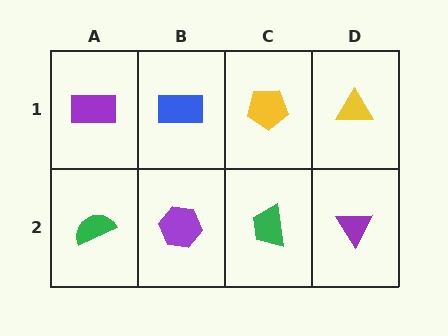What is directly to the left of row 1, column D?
A yellow pentagon.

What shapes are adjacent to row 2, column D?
A yellow triangle (row 1, column D), a green trapezoid (row 2, column C).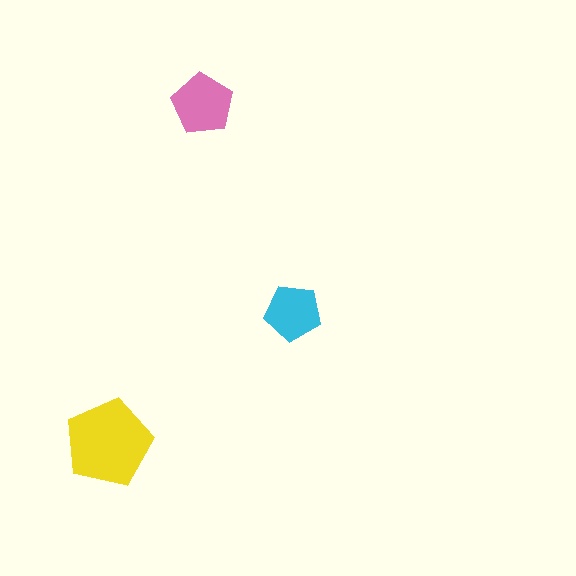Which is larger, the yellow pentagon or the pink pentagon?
The yellow one.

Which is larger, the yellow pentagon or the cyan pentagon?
The yellow one.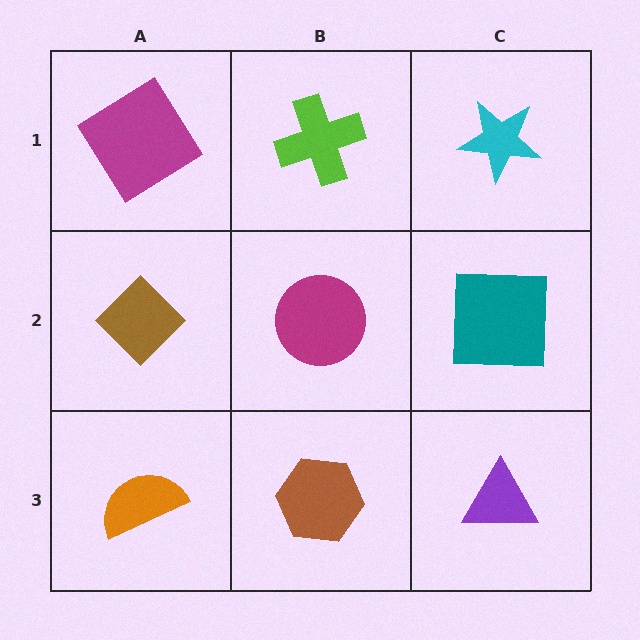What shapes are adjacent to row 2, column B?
A lime cross (row 1, column B), a brown hexagon (row 3, column B), a brown diamond (row 2, column A), a teal square (row 2, column C).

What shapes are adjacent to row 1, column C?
A teal square (row 2, column C), a lime cross (row 1, column B).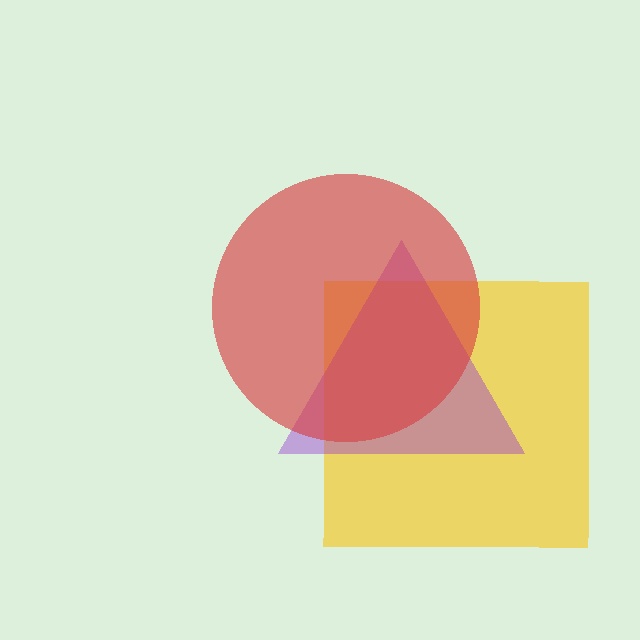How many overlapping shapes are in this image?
There are 3 overlapping shapes in the image.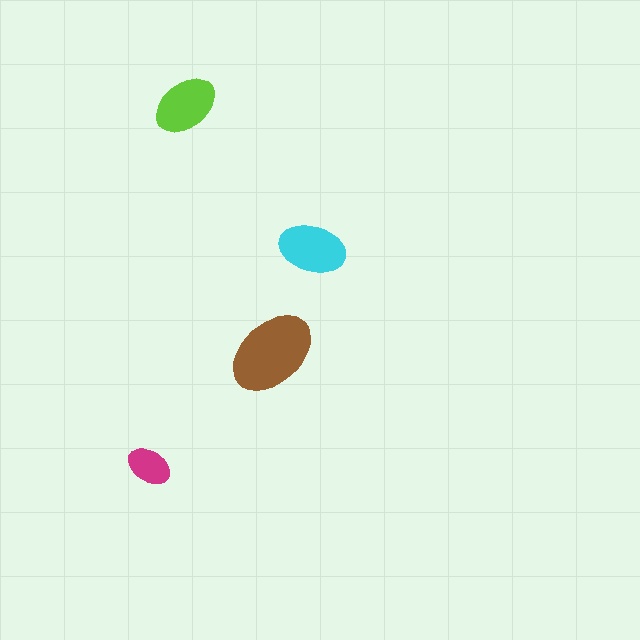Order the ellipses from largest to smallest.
the brown one, the cyan one, the lime one, the magenta one.